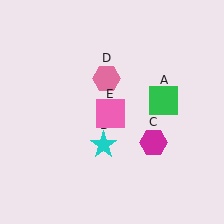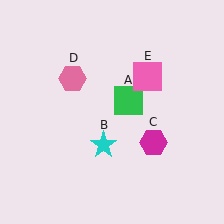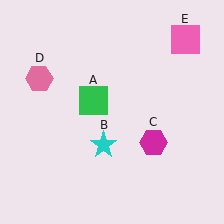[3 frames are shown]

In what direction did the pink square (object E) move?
The pink square (object E) moved up and to the right.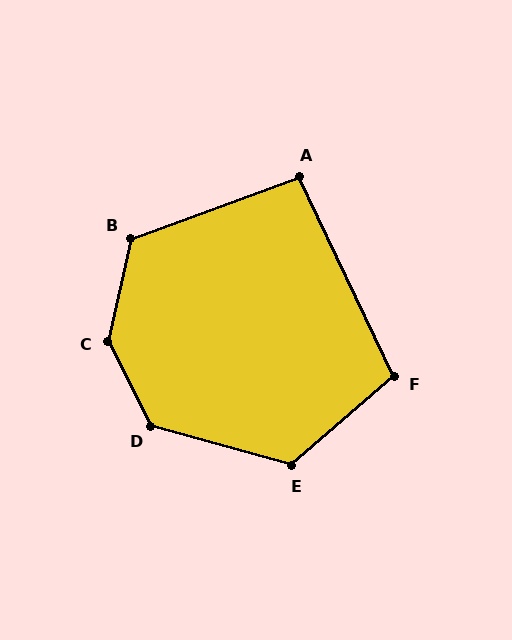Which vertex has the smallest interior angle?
A, at approximately 95 degrees.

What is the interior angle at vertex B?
Approximately 122 degrees (obtuse).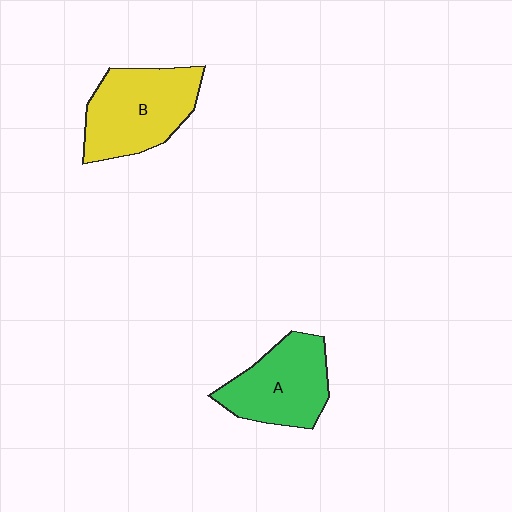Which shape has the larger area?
Shape B (yellow).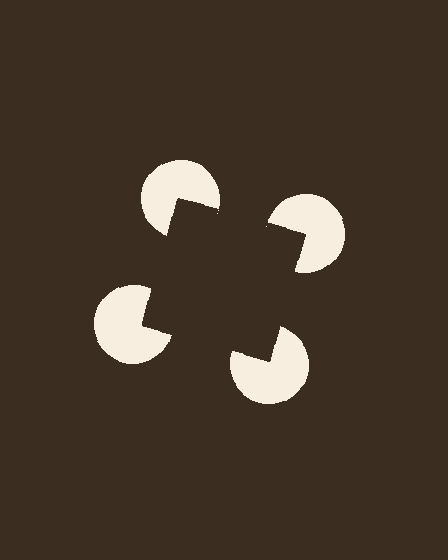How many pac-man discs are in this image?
There are 4 — one at each vertex of the illusory square.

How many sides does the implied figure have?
4 sides.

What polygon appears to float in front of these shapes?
An illusory square — its edges are inferred from the aligned wedge cuts in the pac-man discs, not physically drawn.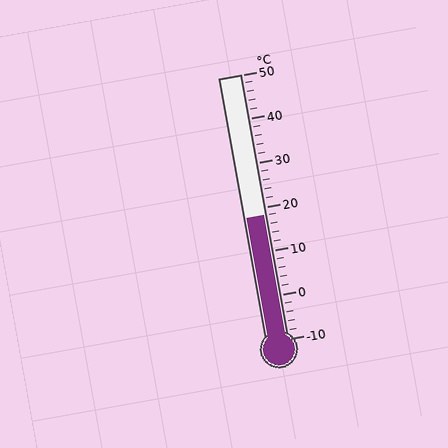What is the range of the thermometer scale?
The thermometer scale ranges from -10°C to 50°C.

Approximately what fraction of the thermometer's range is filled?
The thermometer is filled to approximately 45% of its range.